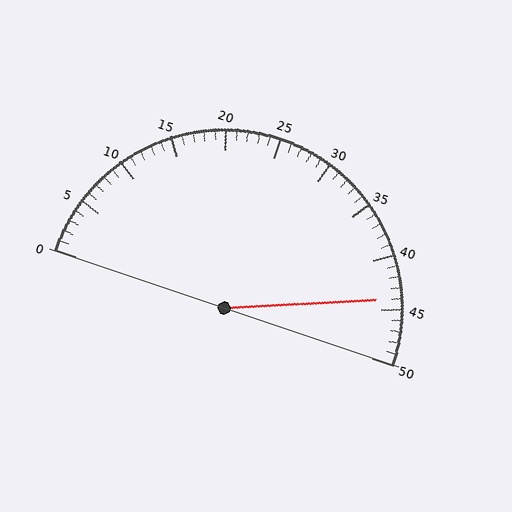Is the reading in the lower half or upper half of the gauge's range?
The reading is in the upper half of the range (0 to 50).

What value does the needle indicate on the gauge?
The needle indicates approximately 44.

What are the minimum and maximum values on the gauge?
The gauge ranges from 0 to 50.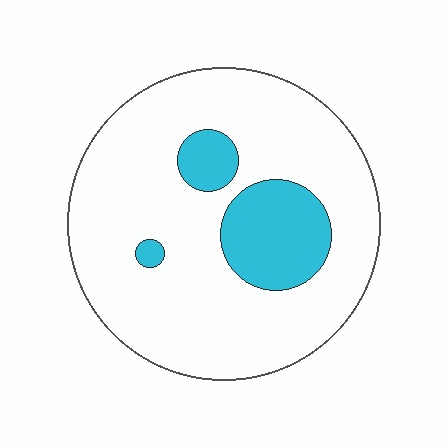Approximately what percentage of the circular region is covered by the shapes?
Approximately 20%.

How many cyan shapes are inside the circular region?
3.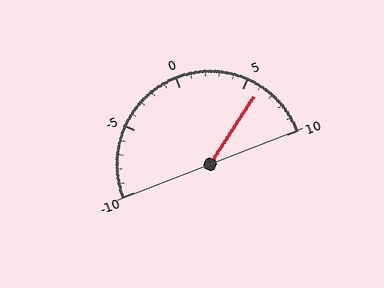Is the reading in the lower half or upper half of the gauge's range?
The reading is in the upper half of the range (-10 to 10).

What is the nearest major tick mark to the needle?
The nearest major tick mark is 5.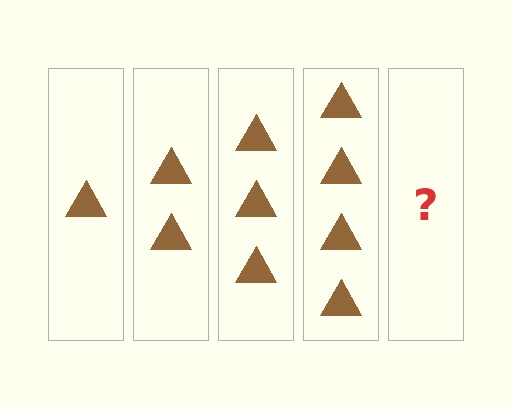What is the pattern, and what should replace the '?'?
The pattern is that each step adds one more triangle. The '?' should be 5 triangles.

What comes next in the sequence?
The next element should be 5 triangles.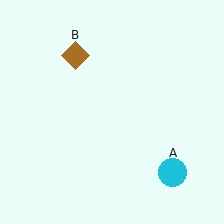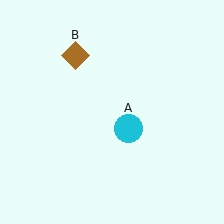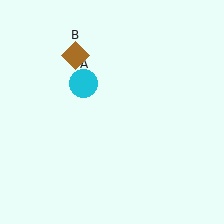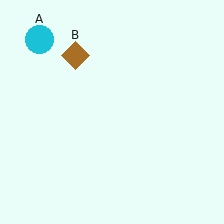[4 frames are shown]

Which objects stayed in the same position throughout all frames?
Brown diamond (object B) remained stationary.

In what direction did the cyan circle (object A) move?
The cyan circle (object A) moved up and to the left.